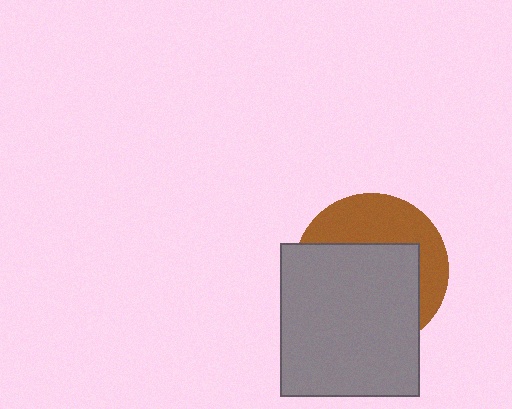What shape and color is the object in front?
The object in front is a gray rectangle.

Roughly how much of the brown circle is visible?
A small part of it is visible (roughly 39%).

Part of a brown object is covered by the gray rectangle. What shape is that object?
It is a circle.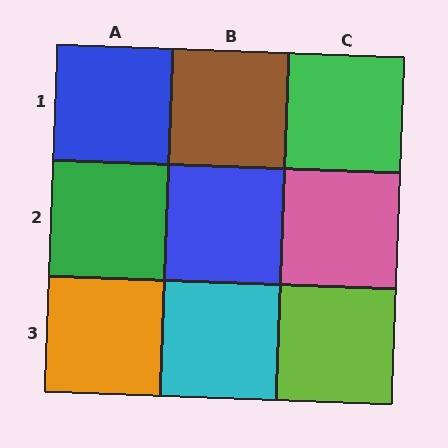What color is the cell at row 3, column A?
Orange.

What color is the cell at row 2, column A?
Green.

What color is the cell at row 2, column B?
Blue.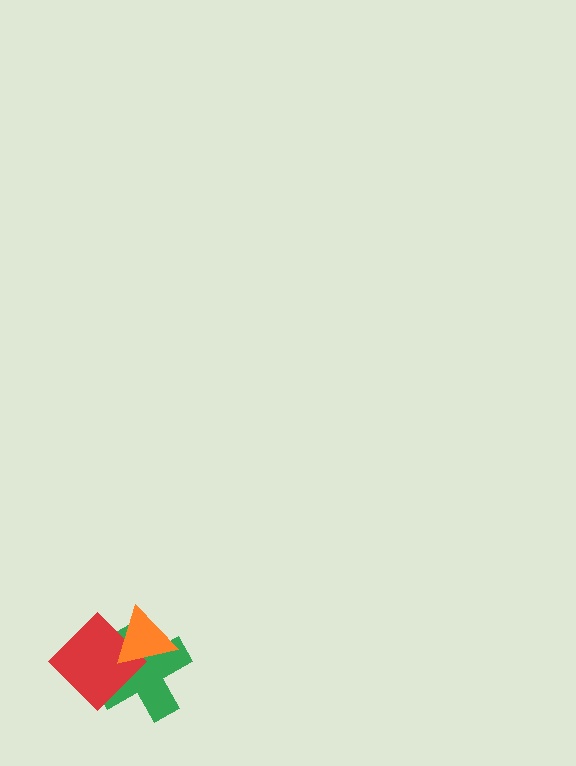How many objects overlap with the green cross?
2 objects overlap with the green cross.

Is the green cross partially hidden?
Yes, it is partially covered by another shape.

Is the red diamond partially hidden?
Yes, it is partially covered by another shape.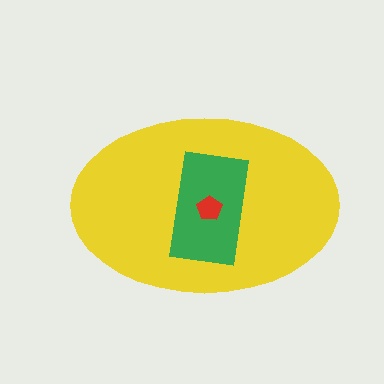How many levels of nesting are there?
3.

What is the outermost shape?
The yellow ellipse.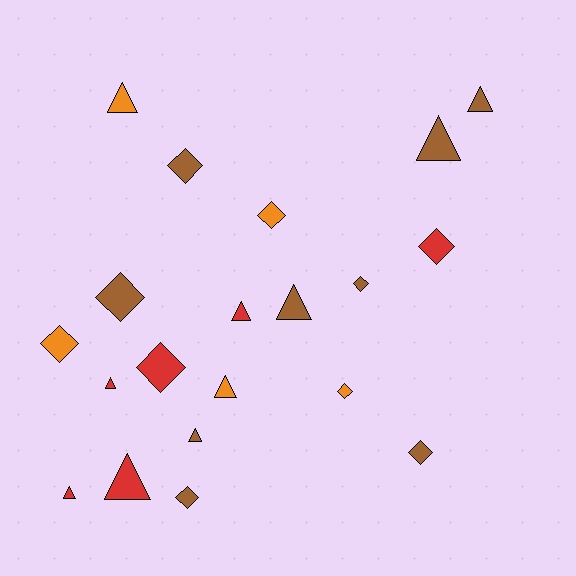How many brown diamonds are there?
There are 5 brown diamonds.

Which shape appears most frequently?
Diamond, with 10 objects.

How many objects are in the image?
There are 20 objects.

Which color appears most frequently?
Brown, with 9 objects.